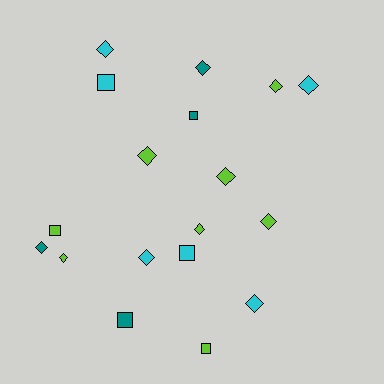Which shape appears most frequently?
Diamond, with 12 objects.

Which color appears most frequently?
Lime, with 8 objects.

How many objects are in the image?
There are 18 objects.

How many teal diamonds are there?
There are 2 teal diamonds.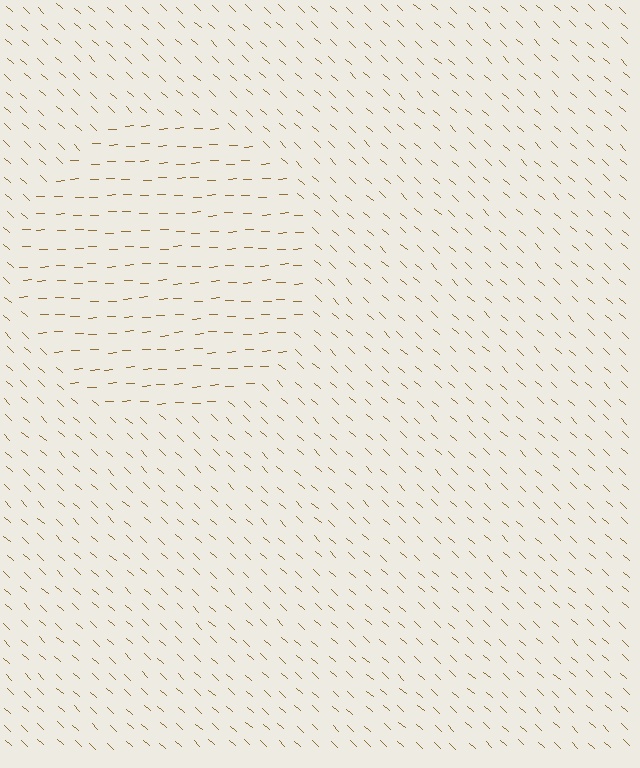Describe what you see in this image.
The image is filled with small brown line segments. A circle region in the image has lines oriented differently from the surrounding lines, creating a visible texture boundary.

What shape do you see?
I see a circle.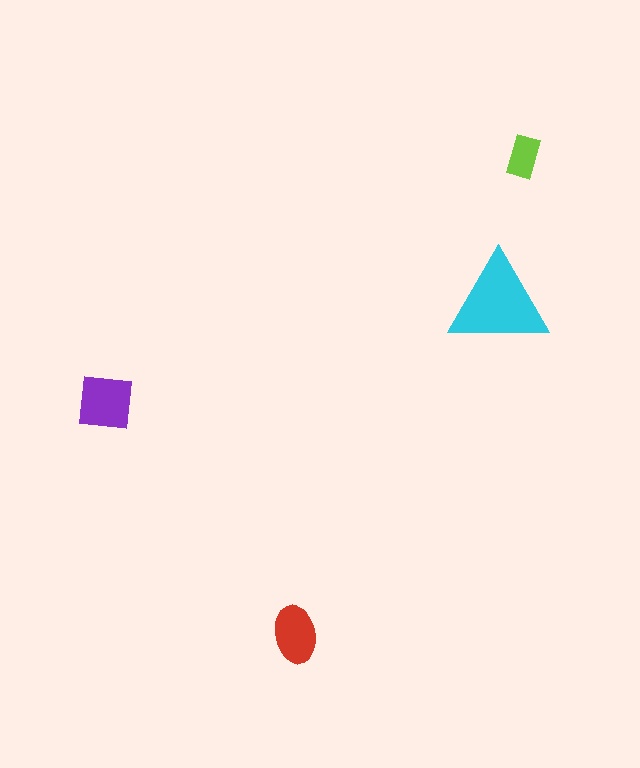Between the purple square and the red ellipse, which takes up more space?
The purple square.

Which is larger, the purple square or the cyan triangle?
The cyan triangle.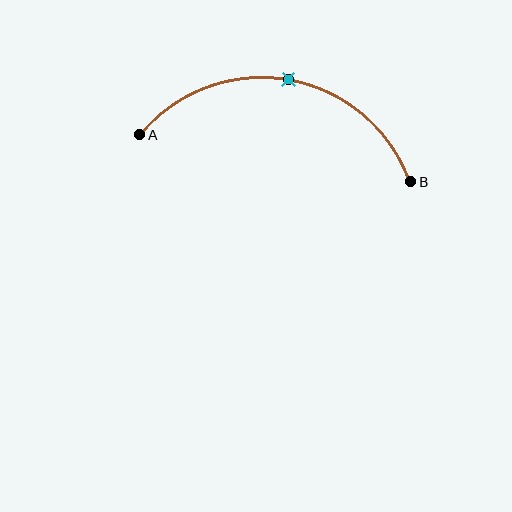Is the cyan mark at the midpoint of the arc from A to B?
Yes. The cyan mark lies on the arc at equal arc-length from both A and B — it is the arc midpoint.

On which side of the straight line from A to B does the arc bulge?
The arc bulges above the straight line connecting A and B.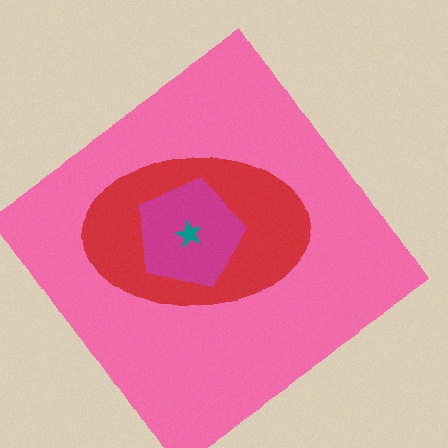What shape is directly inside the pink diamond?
The red ellipse.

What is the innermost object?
The teal star.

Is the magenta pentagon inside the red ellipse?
Yes.